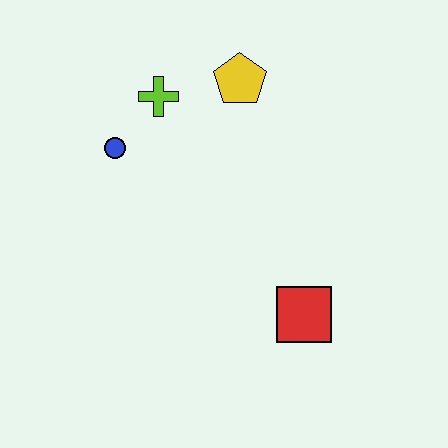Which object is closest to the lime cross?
The blue circle is closest to the lime cross.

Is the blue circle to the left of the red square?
Yes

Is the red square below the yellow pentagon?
Yes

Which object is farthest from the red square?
The lime cross is farthest from the red square.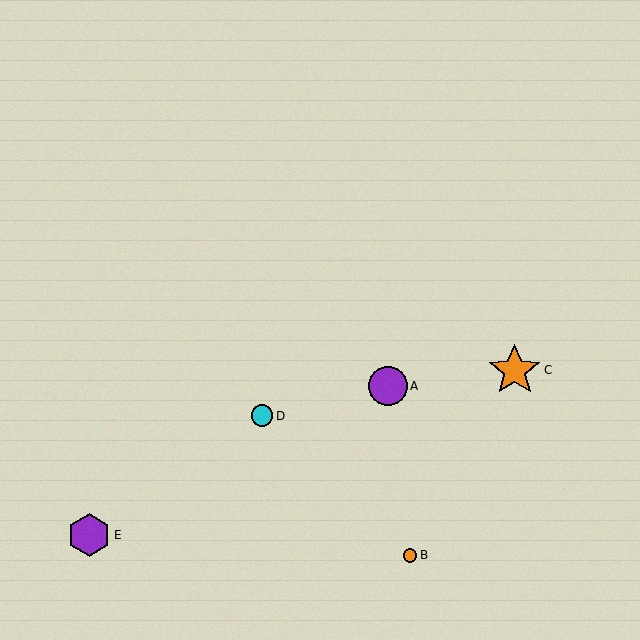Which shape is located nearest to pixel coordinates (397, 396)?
The purple circle (labeled A) at (388, 386) is nearest to that location.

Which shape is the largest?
The orange star (labeled C) is the largest.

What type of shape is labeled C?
Shape C is an orange star.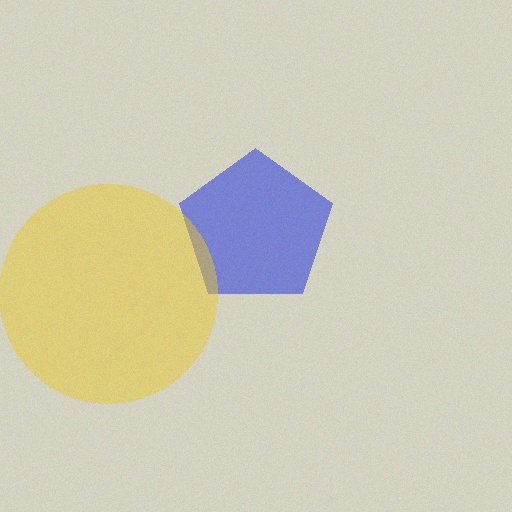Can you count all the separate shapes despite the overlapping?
Yes, there are 2 separate shapes.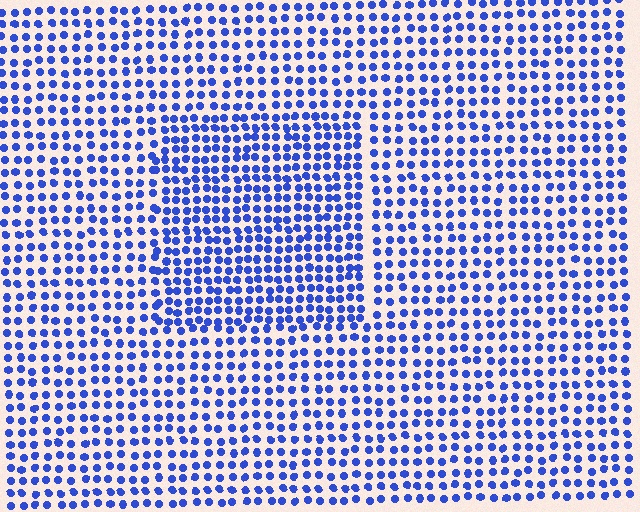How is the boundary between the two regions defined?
The boundary is defined by a change in element density (approximately 1.5x ratio). All elements are the same color, size, and shape.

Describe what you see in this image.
The image contains small blue elements arranged at two different densities. A rectangle-shaped region is visible where the elements are more densely packed than the surrounding area.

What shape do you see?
I see a rectangle.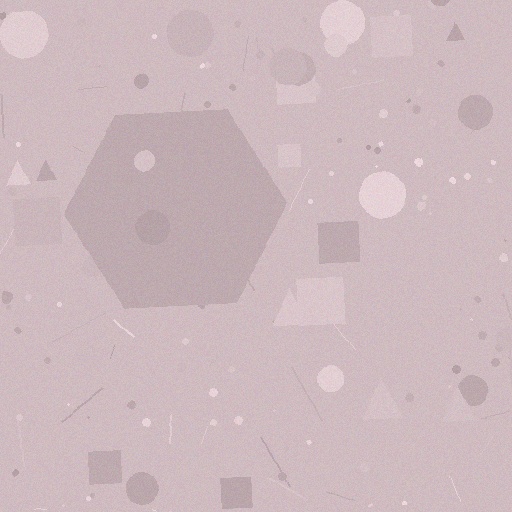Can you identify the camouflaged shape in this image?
The camouflaged shape is a hexagon.